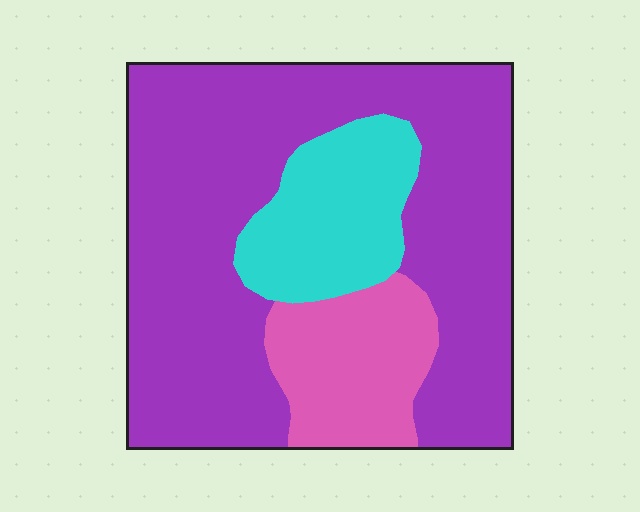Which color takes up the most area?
Purple, at roughly 70%.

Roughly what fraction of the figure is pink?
Pink takes up about one sixth (1/6) of the figure.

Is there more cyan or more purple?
Purple.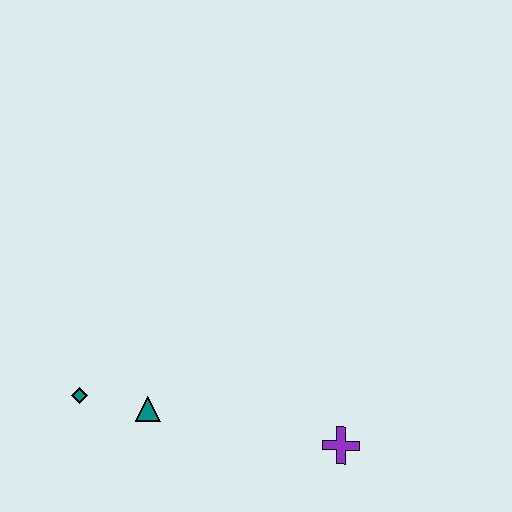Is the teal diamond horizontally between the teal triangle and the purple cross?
No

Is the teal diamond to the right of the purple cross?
No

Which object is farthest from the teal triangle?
The purple cross is farthest from the teal triangle.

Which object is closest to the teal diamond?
The teal triangle is closest to the teal diamond.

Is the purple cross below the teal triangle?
Yes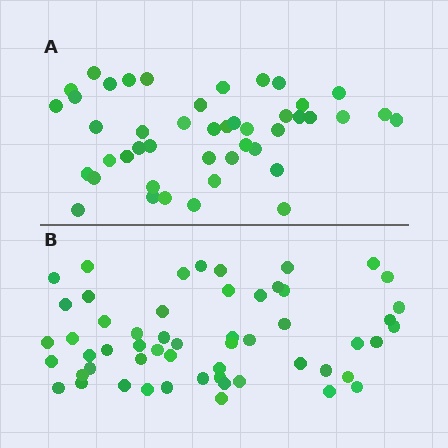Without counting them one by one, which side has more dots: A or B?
Region B (the bottom region) has more dots.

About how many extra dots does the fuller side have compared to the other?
Region B has roughly 10 or so more dots than region A.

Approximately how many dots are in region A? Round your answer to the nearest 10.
About 40 dots. (The exact count is 45, which rounds to 40.)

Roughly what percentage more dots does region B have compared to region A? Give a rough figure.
About 20% more.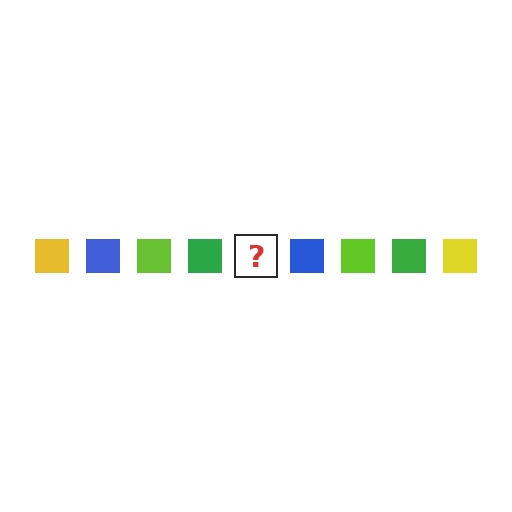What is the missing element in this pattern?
The missing element is a yellow square.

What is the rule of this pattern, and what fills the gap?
The rule is that the pattern cycles through yellow, blue, lime, green squares. The gap should be filled with a yellow square.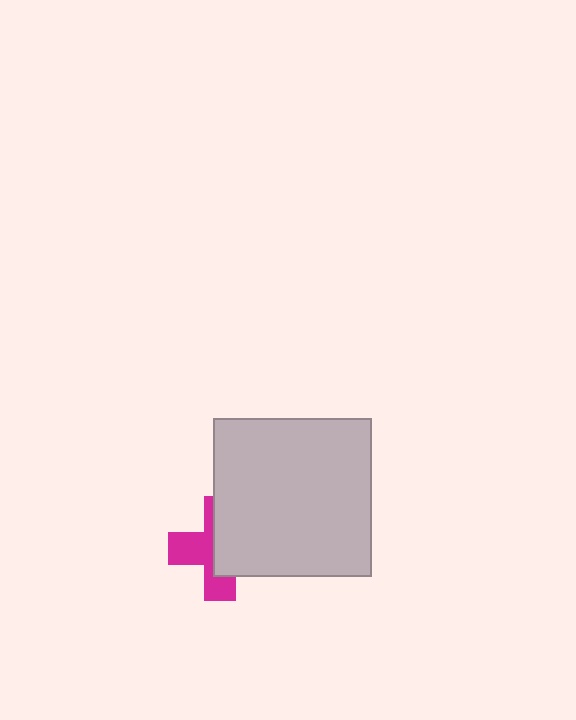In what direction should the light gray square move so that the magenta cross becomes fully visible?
The light gray square should move right. That is the shortest direction to clear the overlap and leave the magenta cross fully visible.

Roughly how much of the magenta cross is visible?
About half of it is visible (roughly 48%).